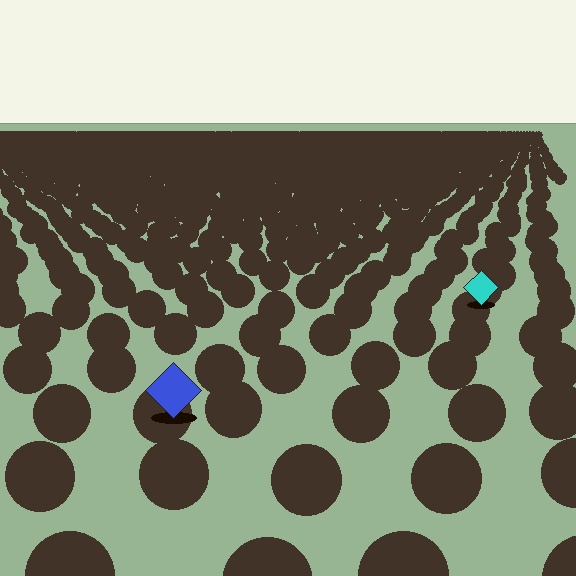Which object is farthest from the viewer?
The cyan diamond is farthest from the viewer. It appears smaller and the ground texture around it is denser.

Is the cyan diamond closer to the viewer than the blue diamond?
No. The blue diamond is closer — you can tell from the texture gradient: the ground texture is coarser near it.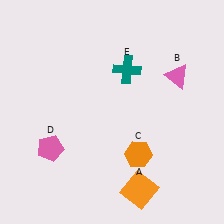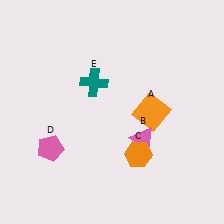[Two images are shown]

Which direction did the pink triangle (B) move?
The pink triangle (B) moved down.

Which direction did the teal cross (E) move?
The teal cross (E) moved left.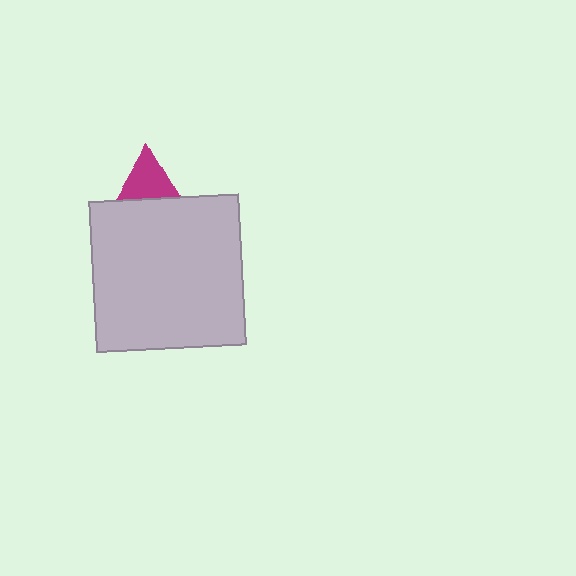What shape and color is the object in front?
The object in front is a light gray square.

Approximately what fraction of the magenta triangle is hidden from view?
Roughly 61% of the magenta triangle is hidden behind the light gray square.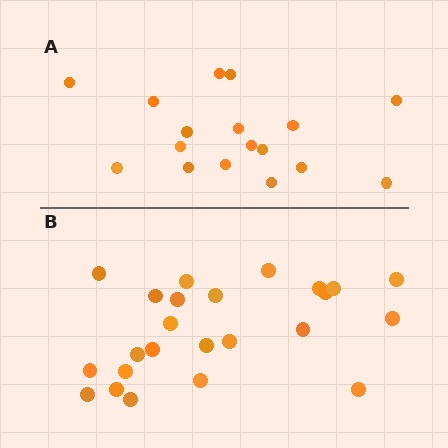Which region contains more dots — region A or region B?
Region B (the bottom region) has more dots.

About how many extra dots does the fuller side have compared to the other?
Region B has roughly 8 or so more dots than region A.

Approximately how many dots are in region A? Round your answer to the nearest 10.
About 20 dots. (The exact count is 17, which rounds to 20.)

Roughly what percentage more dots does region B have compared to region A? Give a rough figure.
About 40% more.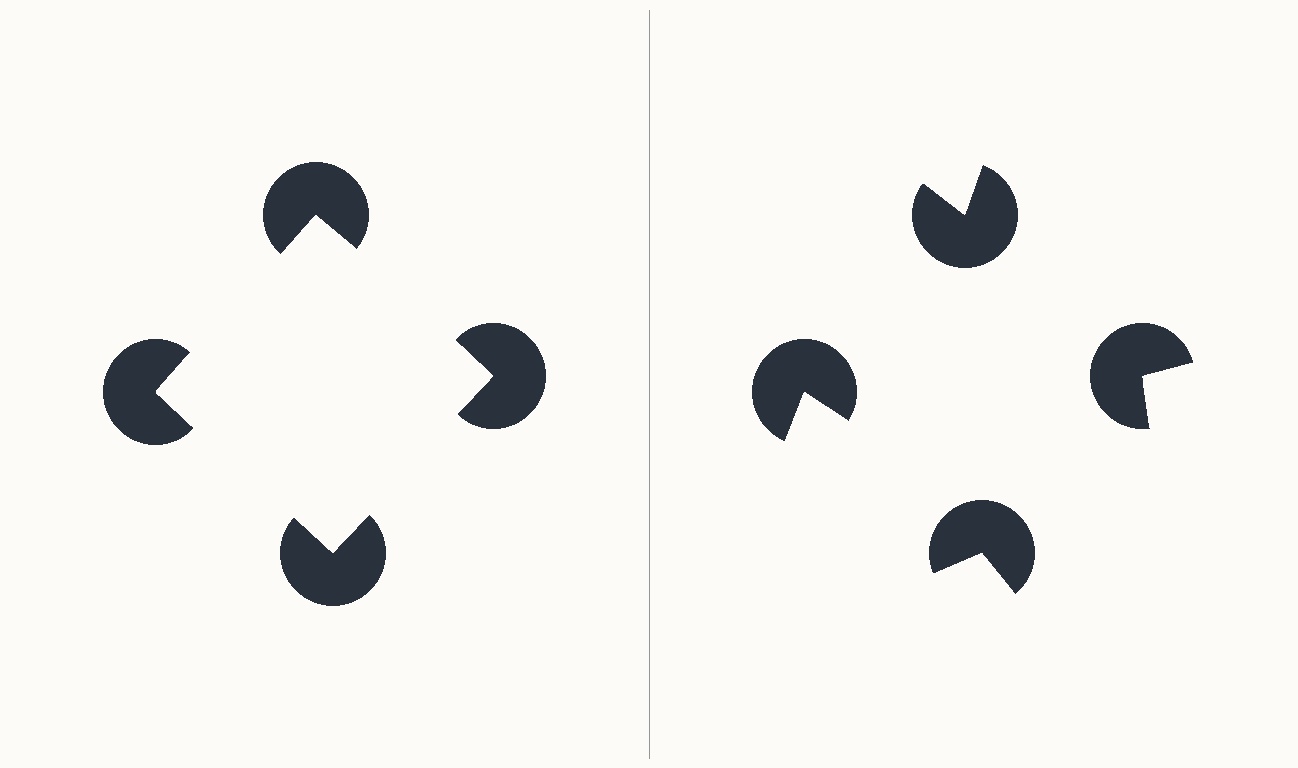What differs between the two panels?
The pac-man discs are positioned identically on both sides; only the wedge orientations differ. On the left they align to a square; on the right they are misaligned.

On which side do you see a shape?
An illusory square appears on the left side. On the right side the wedge cuts are rotated, so no coherent shape forms.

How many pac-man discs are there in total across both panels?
8 — 4 on each side.